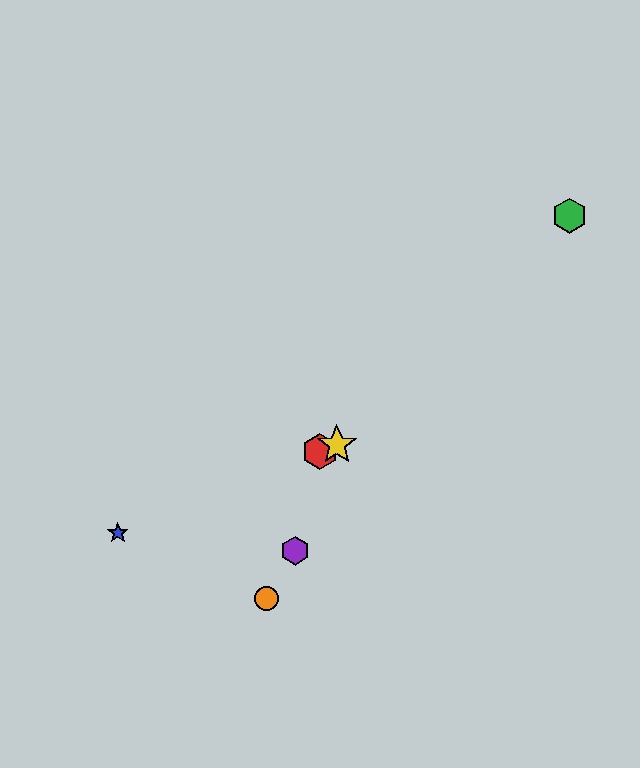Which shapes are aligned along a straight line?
The red hexagon, the blue star, the yellow star are aligned along a straight line.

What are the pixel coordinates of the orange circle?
The orange circle is at (266, 598).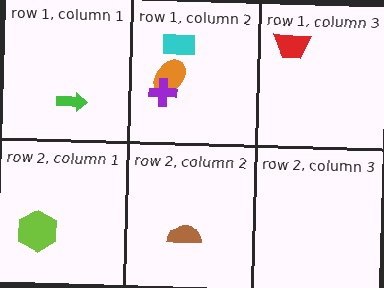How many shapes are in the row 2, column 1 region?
1.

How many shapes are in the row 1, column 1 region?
1.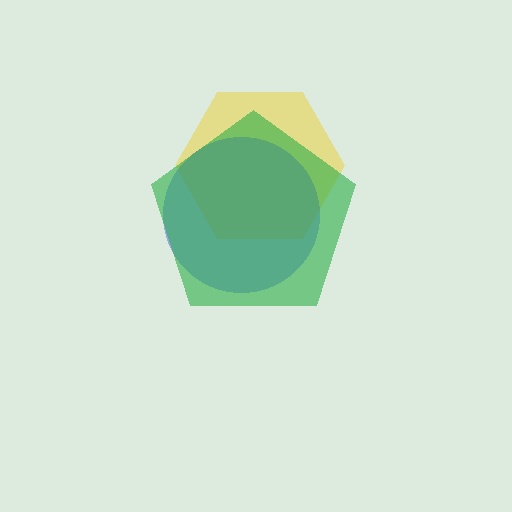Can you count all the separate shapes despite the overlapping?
Yes, there are 3 separate shapes.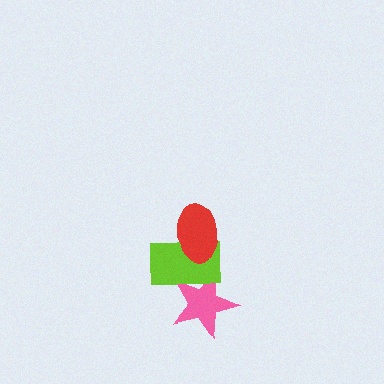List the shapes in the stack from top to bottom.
From top to bottom: the red ellipse, the lime rectangle, the pink star.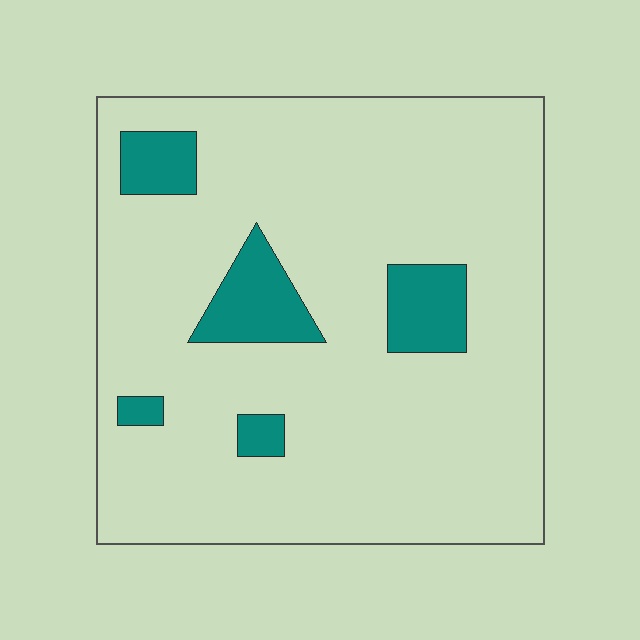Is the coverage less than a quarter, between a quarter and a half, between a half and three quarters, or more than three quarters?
Less than a quarter.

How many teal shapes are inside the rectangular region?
5.